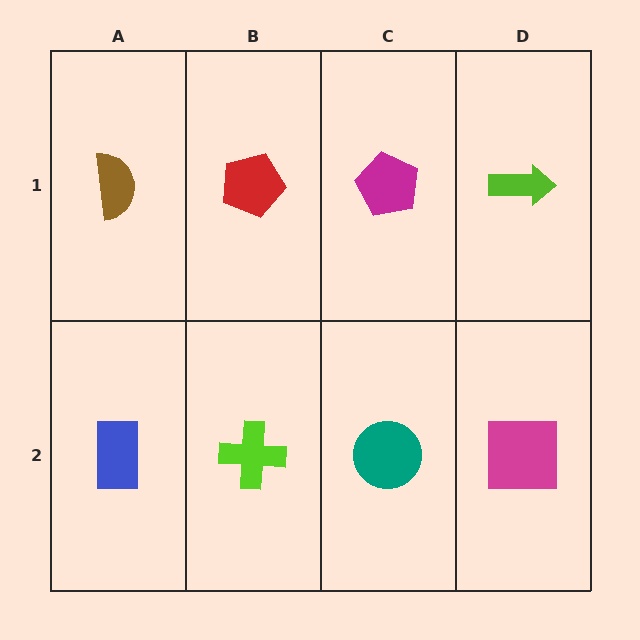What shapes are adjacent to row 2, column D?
A lime arrow (row 1, column D), a teal circle (row 2, column C).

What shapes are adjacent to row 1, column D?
A magenta square (row 2, column D), a magenta pentagon (row 1, column C).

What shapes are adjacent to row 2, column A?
A brown semicircle (row 1, column A), a lime cross (row 2, column B).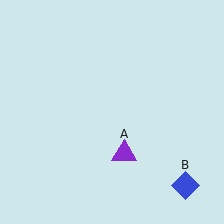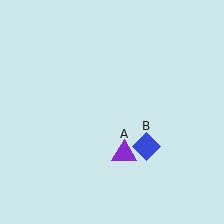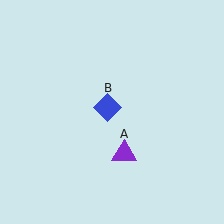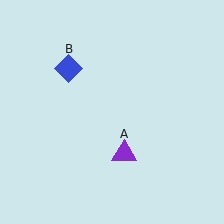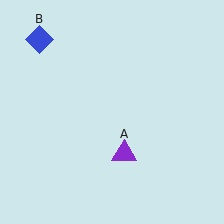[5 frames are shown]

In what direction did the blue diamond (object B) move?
The blue diamond (object B) moved up and to the left.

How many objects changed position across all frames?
1 object changed position: blue diamond (object B).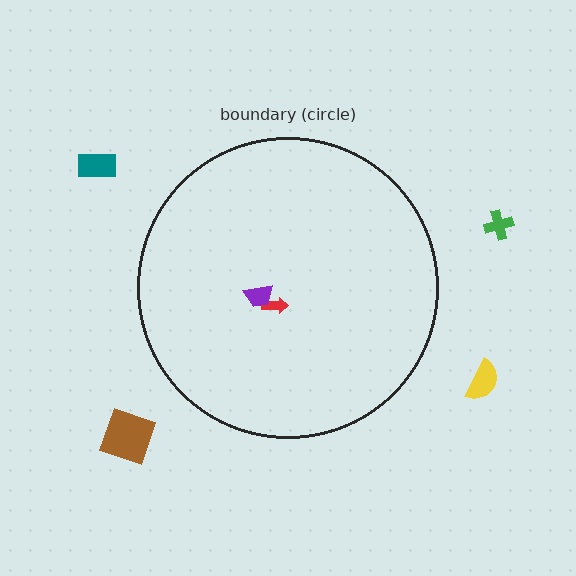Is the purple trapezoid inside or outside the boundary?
Inside.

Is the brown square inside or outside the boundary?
Outside.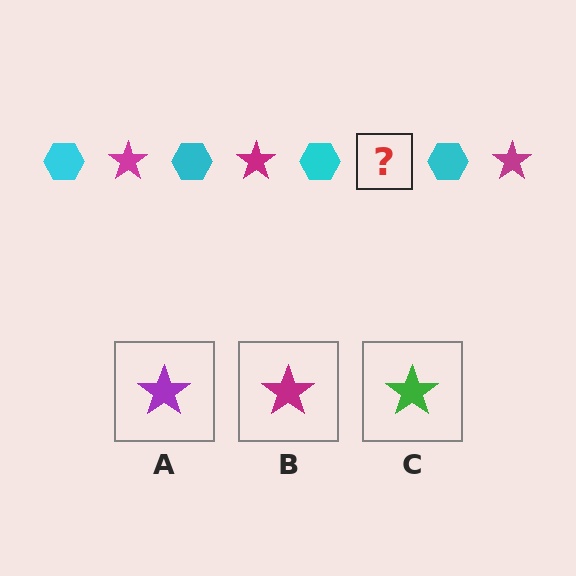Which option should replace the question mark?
Option B.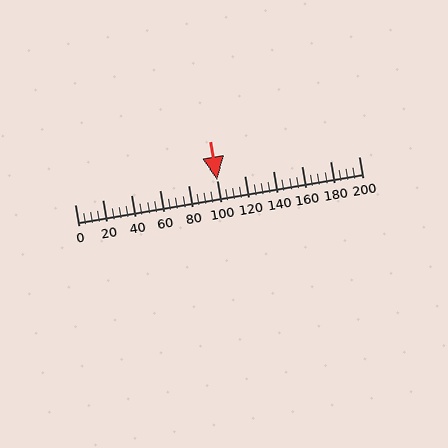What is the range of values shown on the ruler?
The ruler shows values from 0 to 200.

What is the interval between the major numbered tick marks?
The major tick marks are spaced 20 units apart.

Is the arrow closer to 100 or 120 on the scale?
The arrow is closer to 100.